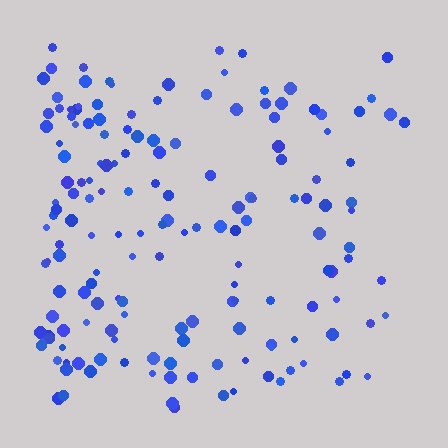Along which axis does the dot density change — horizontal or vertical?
Horizontal.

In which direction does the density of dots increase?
From right to left, with the left side densest.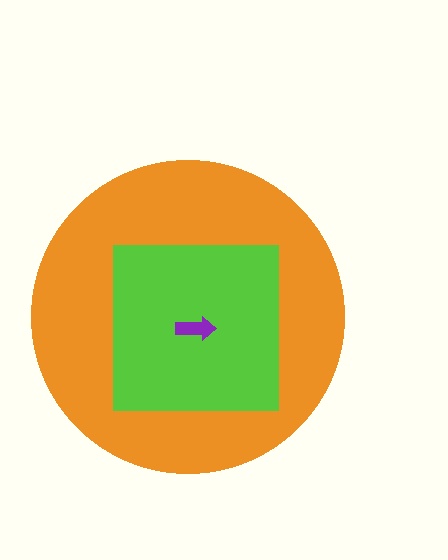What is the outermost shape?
The orange circle.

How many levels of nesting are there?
3.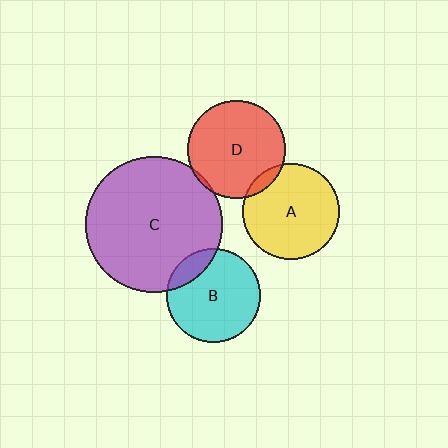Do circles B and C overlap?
Yes.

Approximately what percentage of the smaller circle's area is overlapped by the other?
Approximately 15%.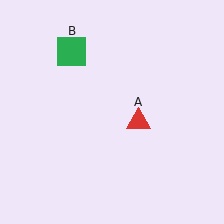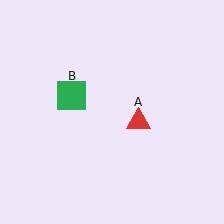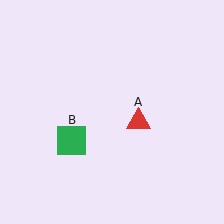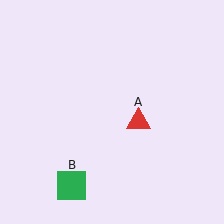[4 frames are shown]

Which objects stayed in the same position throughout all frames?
Red triangle (object A) remained stationary.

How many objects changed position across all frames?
1 object changed position: green square (object B).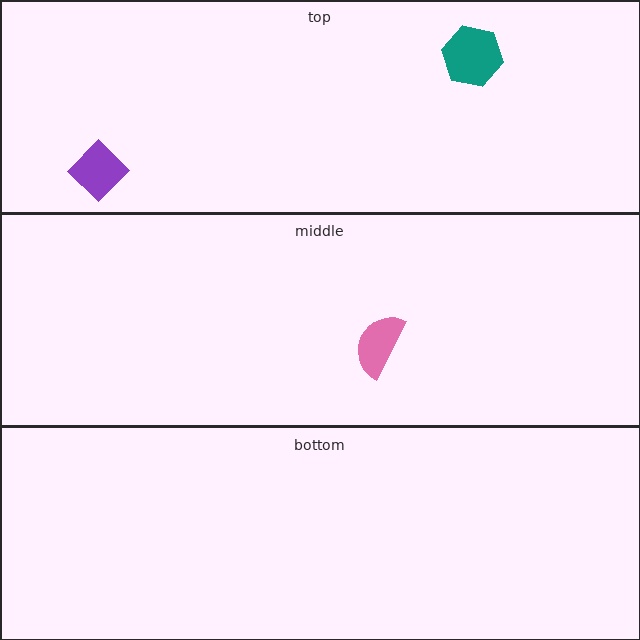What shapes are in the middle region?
The pink semicircle.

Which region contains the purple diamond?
The top region.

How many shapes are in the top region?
2.